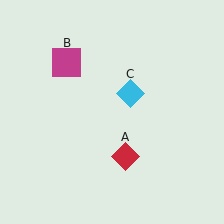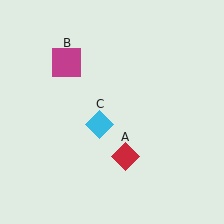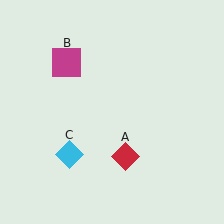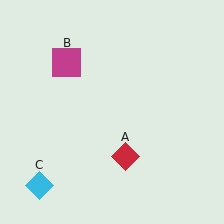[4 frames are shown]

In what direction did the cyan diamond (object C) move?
The cyan diamond (object C) moved down and to the left.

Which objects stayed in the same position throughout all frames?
Red diamond (object A) and magenta square (object B) remained stationary.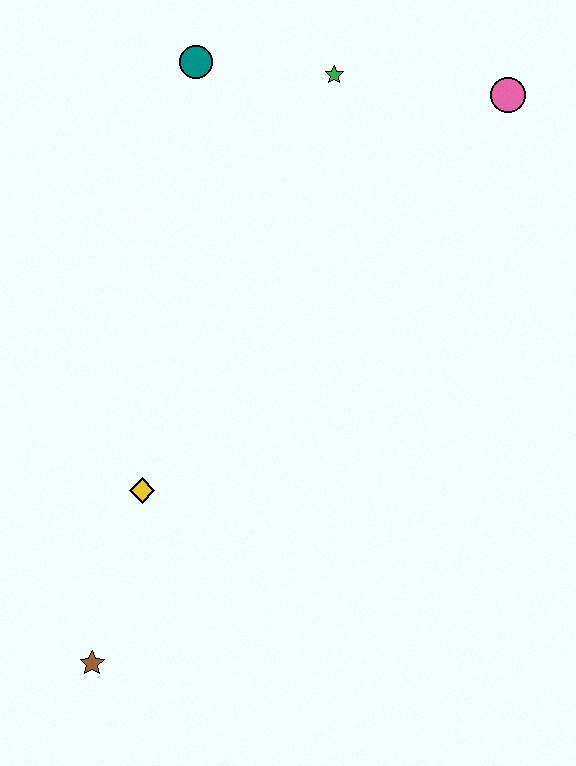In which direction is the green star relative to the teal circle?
The green star is to the right of the teal circle.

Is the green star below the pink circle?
No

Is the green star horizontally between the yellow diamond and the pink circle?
Yes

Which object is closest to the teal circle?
The green star is closest to the teal circle.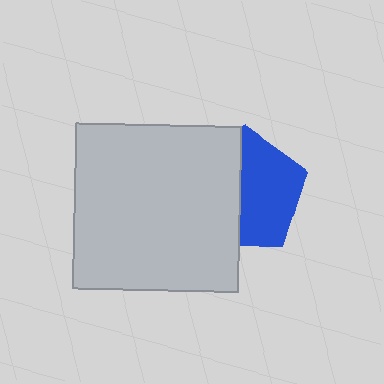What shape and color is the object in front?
The object in front is a light gray square.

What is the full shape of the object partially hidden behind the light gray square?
The partially hidden object is a blue pentagon.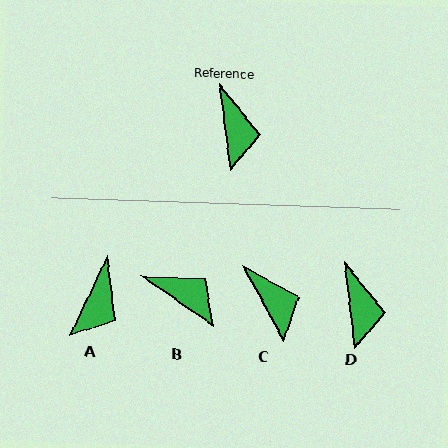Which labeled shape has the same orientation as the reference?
D.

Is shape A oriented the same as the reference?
No, it is off by about 32 degrees.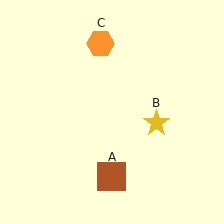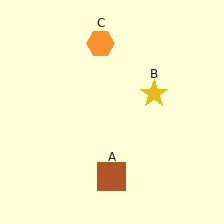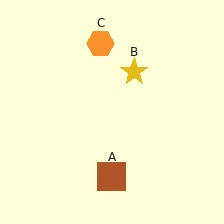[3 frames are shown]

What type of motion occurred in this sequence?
The yellow star (object B) rotated counterclockwise around the center of the scene.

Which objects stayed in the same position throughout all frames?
Brown square (object A) and orange hexagon (object C) remained stationary.